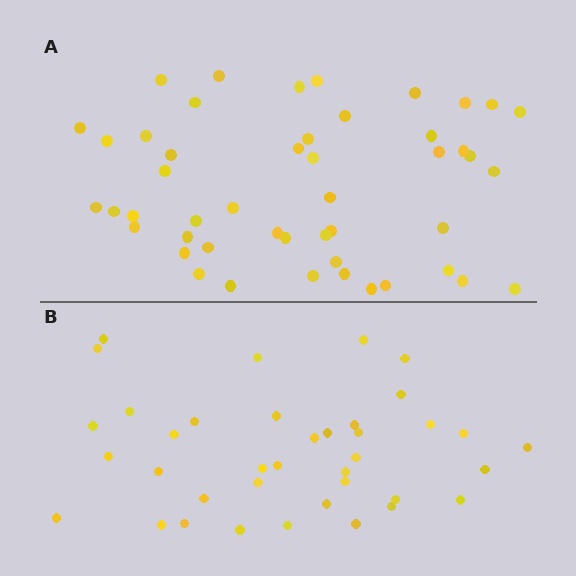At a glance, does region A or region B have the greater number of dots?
Region A (the top region) has more dots.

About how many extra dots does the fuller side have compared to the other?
Region A has roughly 10 or so more dots than region B.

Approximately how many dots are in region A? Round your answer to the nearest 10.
About 50 dots. (The exact count is 48, which rounds to 50.)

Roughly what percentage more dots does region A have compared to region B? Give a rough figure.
About 25% more.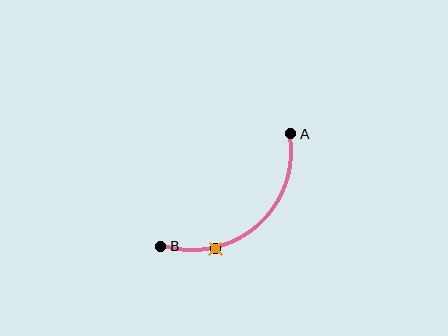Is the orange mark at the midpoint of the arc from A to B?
No. The orange mark lies on the arc but is closer to endpoint B. The arc midpoint would be at the point on the curve equidistant along the arc from both A and B.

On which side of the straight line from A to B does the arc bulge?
The arc bulges below and to the right of the straight line connecting A and B.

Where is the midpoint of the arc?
The arc midpoint is the point on the curve farthest from the straight line joining A and B. It sits below and to the right of that line.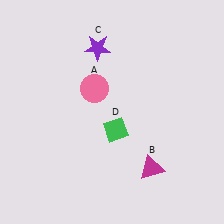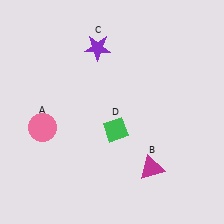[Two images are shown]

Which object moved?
The pink circle (A) moved left.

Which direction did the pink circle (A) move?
The pink circle (A) moved left.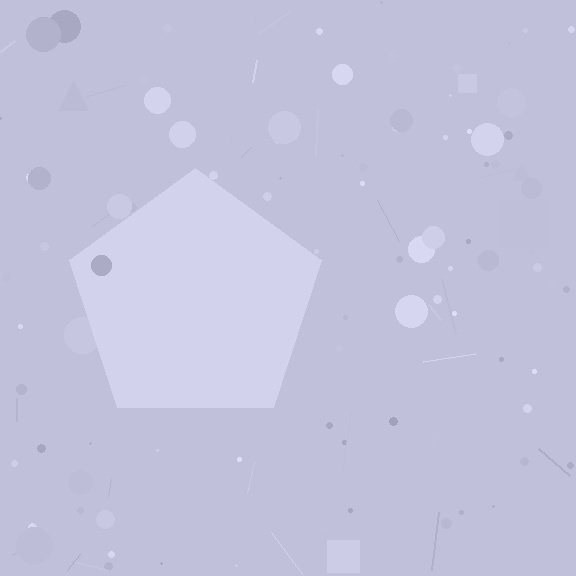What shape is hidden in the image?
A pentagon is hidden in the image.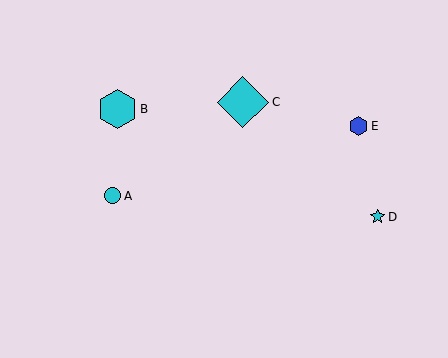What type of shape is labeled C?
Shape C is a cyan diamond.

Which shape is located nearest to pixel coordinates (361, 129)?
The blue hexagon (labeled E) at (359, 126) is nearest to that location.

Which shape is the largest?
The cyan diamond (labeled C) is the largest.